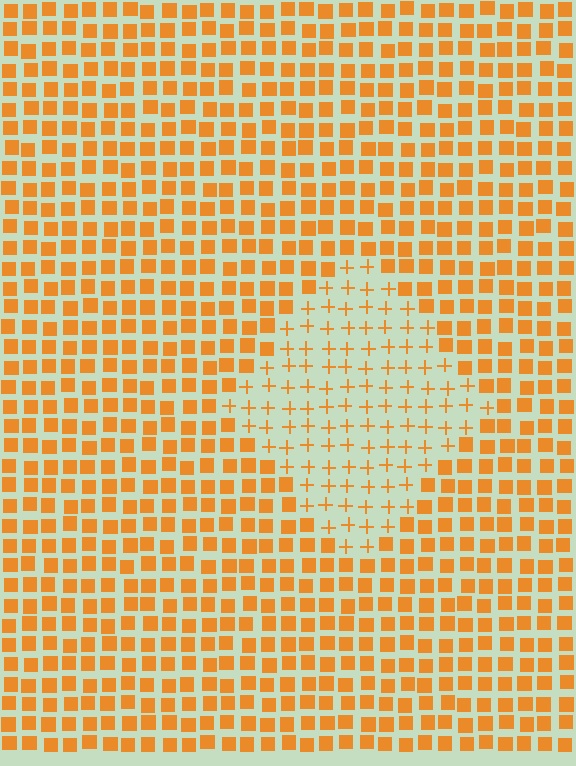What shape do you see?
I see a diamond.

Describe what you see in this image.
The image is filled with small orange elements arranged in a uniform grid. A diamond-shaped region contains plus signs, while the surrounding area contains squares. The boundary is defined purely by the change in element shape.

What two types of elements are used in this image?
The image uses plus signs inside the diamond region and squares outside it.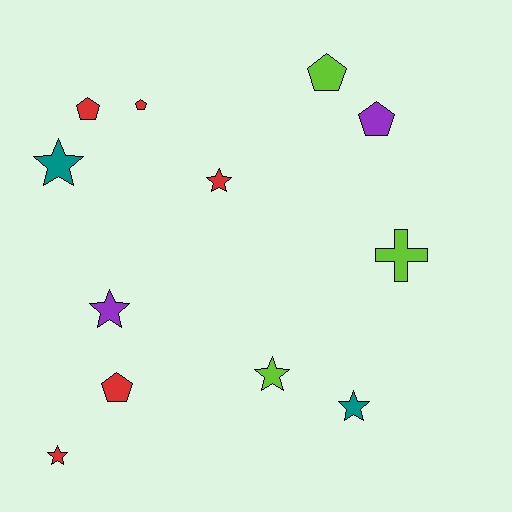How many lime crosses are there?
There is 1 lime cross.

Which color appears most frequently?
Red, with 5 objects.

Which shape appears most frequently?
Star, with 6 objects.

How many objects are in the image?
There are 12 objects.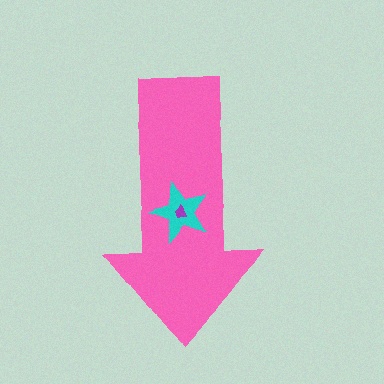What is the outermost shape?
The pink arrow.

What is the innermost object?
The purple trapezoid.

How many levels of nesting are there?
3.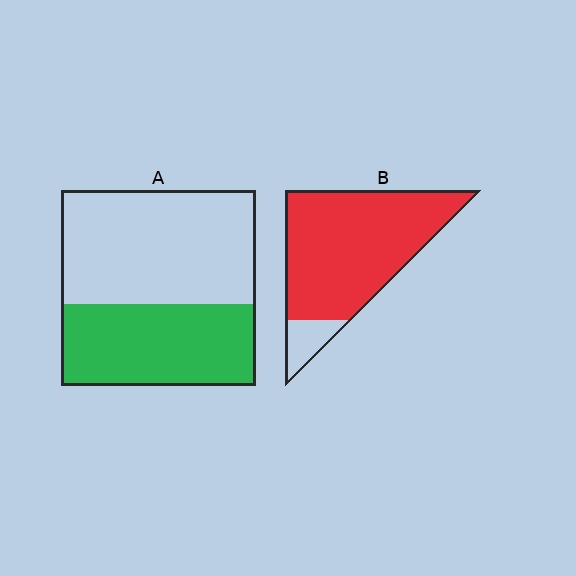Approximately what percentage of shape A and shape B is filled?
A is approximately 40% and B is approximately 90%.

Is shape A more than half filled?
No.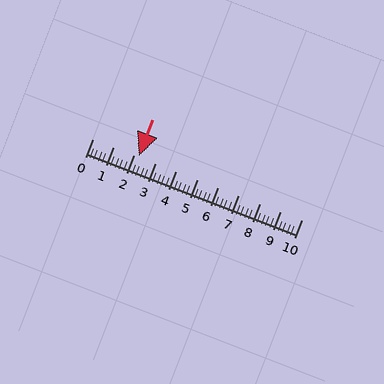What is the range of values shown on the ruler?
The ruler shows values from 0 to 10.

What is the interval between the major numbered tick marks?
The major tick marks are spaced 1 units apart.